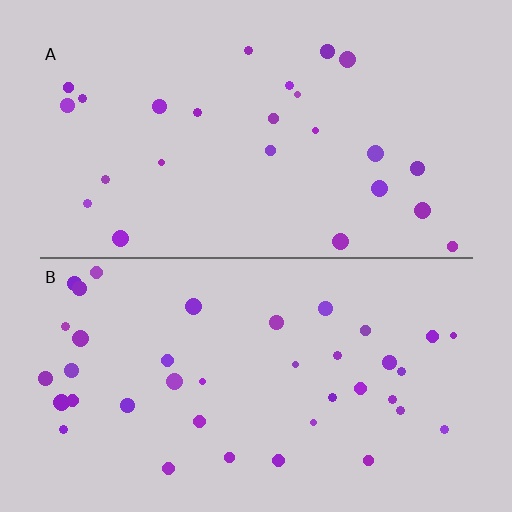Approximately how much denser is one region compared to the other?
Approximately 1.5× — region B over region A.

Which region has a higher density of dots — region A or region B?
B (the bottom).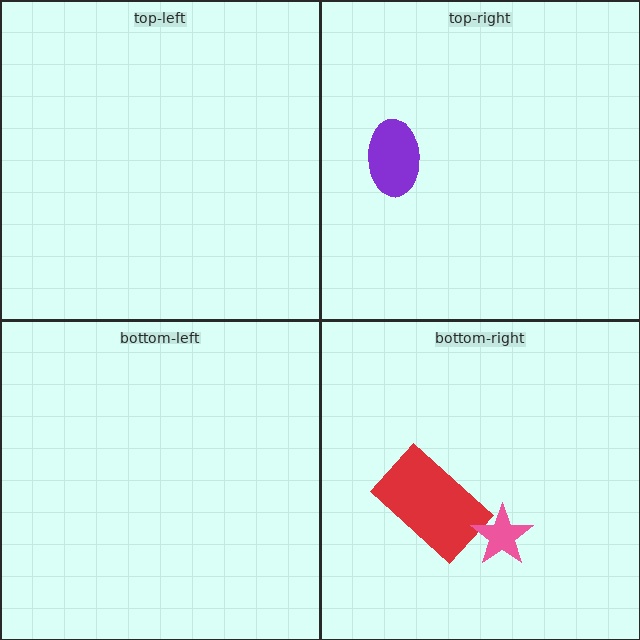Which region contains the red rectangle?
The bottom-right region.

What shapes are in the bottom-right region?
The red rectangle, the pink star.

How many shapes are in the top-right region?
1.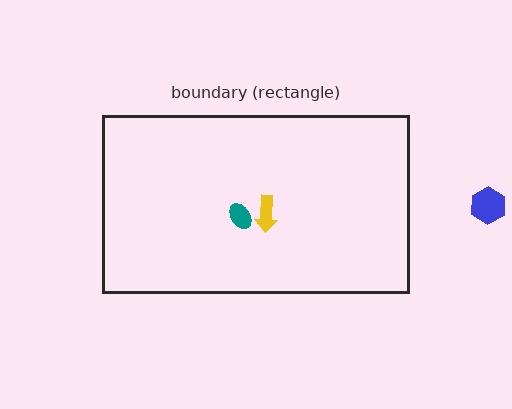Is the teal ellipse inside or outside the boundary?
Inside.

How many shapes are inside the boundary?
2 inside, 1 outside.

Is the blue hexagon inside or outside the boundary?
Outside.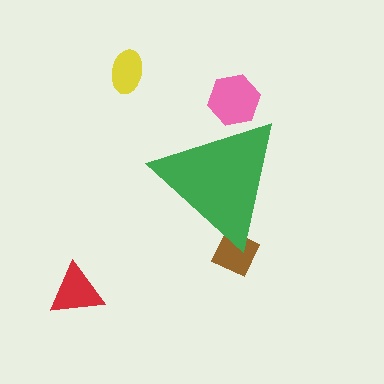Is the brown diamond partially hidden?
Yes, the brown diamond is partially hidden behind the green triangle.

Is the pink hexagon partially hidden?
Yes, the pink hexagon is partially hidden behind the green triangle.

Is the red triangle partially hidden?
No, the red triangle is fully visible.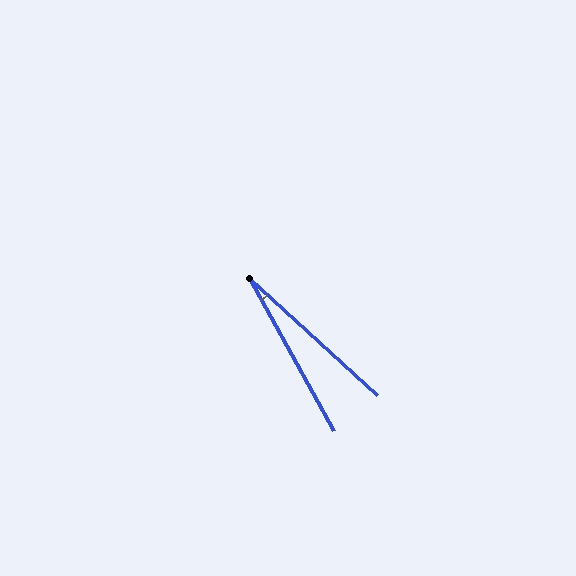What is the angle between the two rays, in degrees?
Approximately 19 degrees.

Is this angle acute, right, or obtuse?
It is acute.